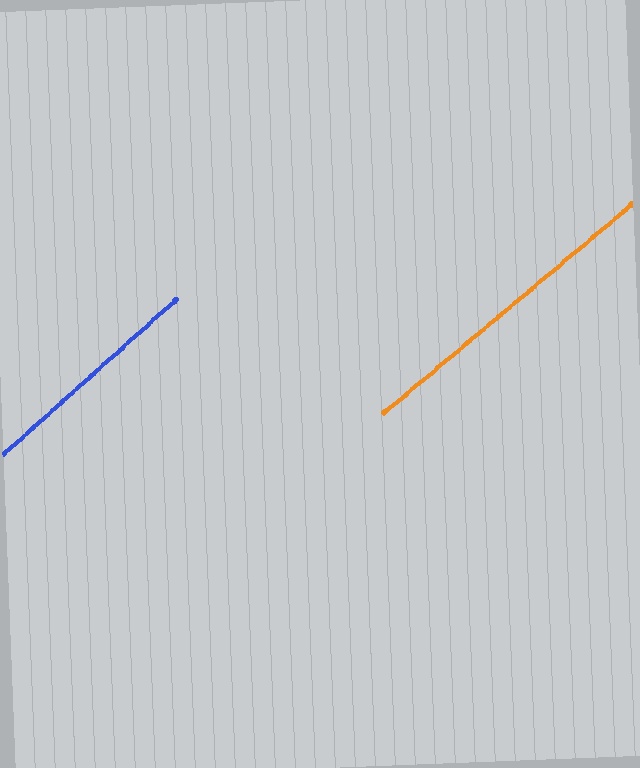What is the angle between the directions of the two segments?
Approximately 2 degrees.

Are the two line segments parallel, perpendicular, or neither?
Parallel — their directions differ by only 1.5°.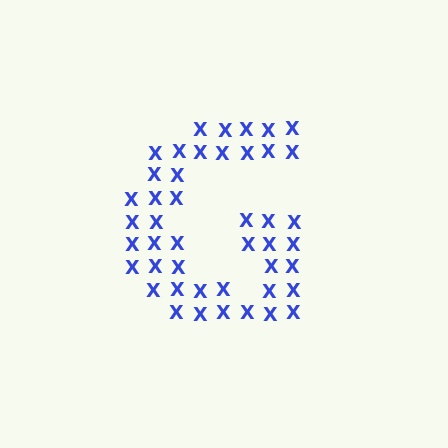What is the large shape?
The large shape is the letter G.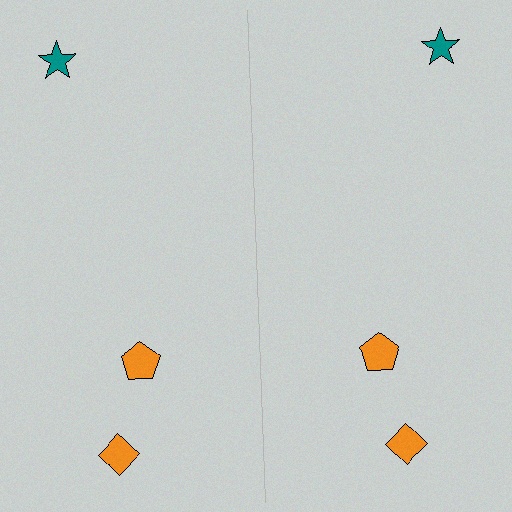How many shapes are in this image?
There are 6 shapes in this image.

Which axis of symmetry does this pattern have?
The pattern has a vertical axis of symmetry running through the center of the image.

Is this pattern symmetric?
Yes, this pattern has bilateral (reflection) symmetry.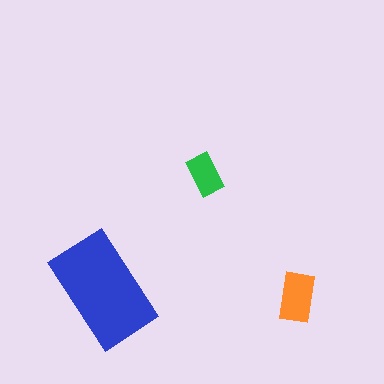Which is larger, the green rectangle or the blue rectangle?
The blue one.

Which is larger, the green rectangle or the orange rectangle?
The orange one.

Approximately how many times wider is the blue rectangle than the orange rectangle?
About 2.5 times wider.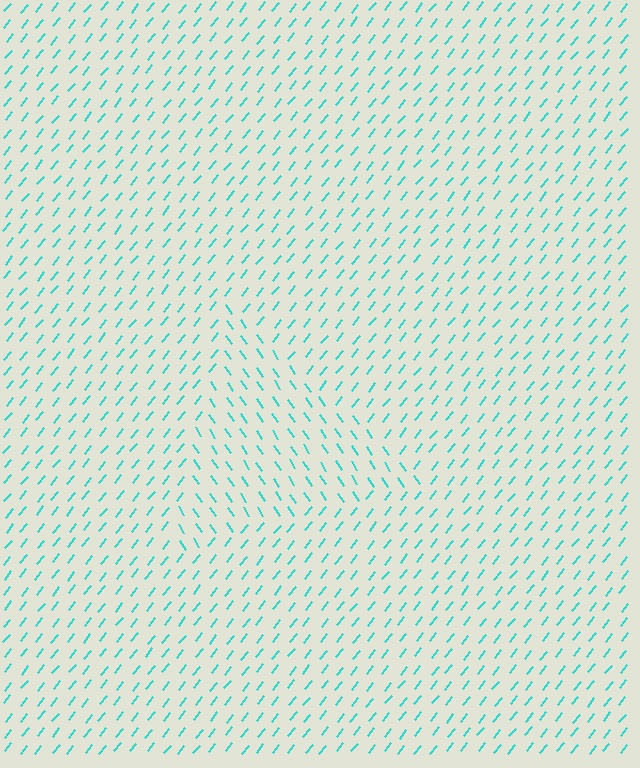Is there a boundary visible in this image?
Yes, there is a texture boundary formed by a change in line orientation.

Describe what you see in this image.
The image is filled with small cyan line segments. A triangle region in the image has lines oriented differently from the surrounding lines, creating a visible texture boundary.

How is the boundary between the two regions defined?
The boundary is defined purely by a change in line orientation (approximately 73 degrees difference). All lines are the same color and thickness.